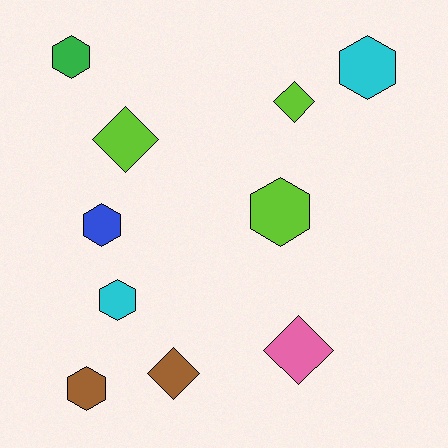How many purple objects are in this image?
There are no purple objects.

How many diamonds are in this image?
There are 4 diamonds.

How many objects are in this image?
There are 10 objects.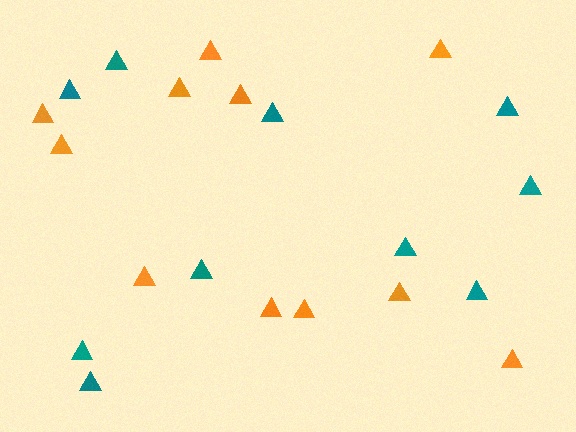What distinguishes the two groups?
There are 2 groups: one group of orange triangles (11) and one group of teal triangles (10).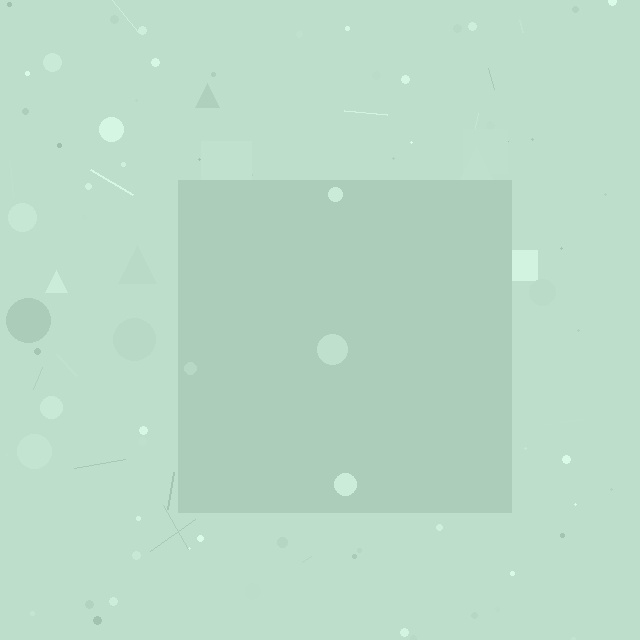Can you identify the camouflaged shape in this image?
The camouflaged shape is a square.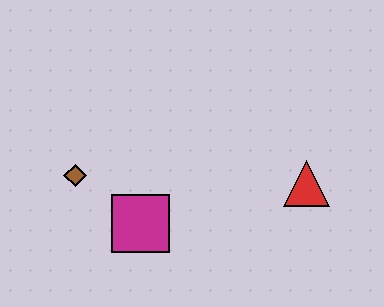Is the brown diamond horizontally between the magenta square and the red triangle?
No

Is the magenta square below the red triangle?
Yes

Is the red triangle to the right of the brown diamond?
Yes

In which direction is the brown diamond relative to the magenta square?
The brown diamond is to the left of the magenta square.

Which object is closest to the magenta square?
The brown diamond is closest to the magenta square.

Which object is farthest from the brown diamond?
The red triangle is farthest from the brown diamond.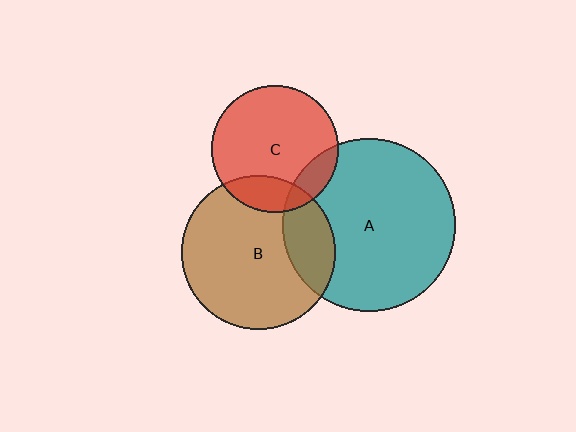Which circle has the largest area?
Circle A (teal).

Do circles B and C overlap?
Yes.